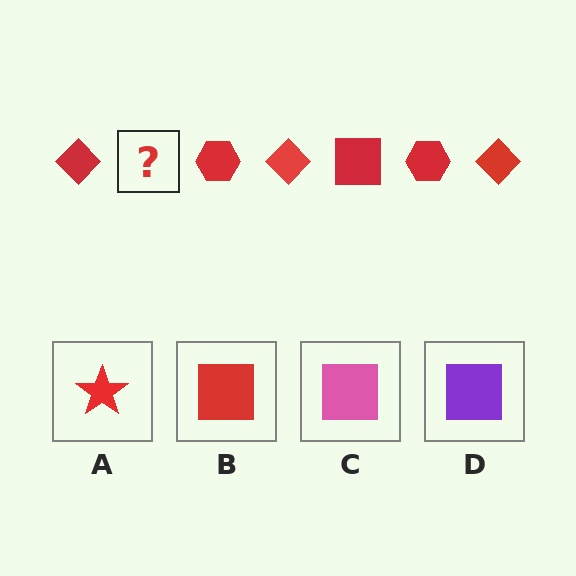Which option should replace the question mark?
Option B.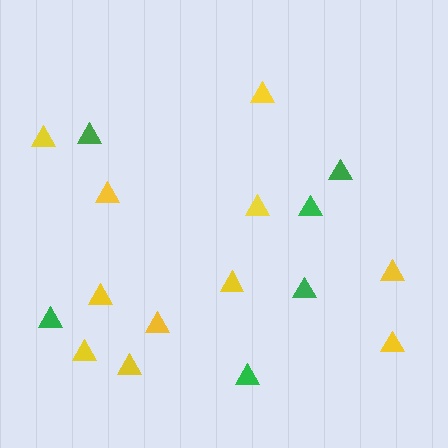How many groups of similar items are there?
There are 2 groups: one group of green triangles (6) and one group of yellow triangles (11).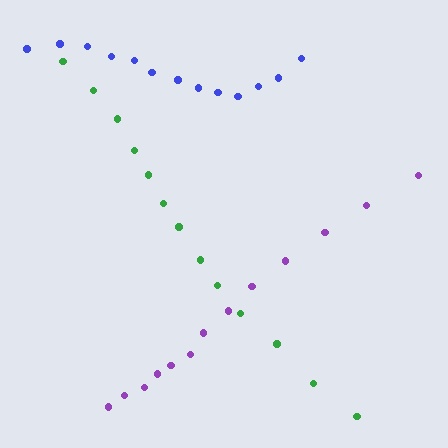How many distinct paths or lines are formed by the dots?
There are 3 distinct paths.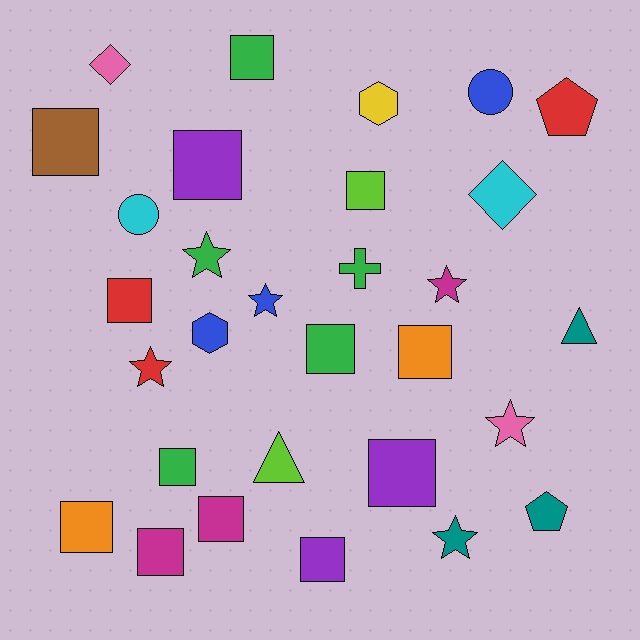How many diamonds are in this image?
There are 2 diamonds.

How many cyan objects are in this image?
There are 2 cyan objects.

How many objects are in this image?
There are 30 objects.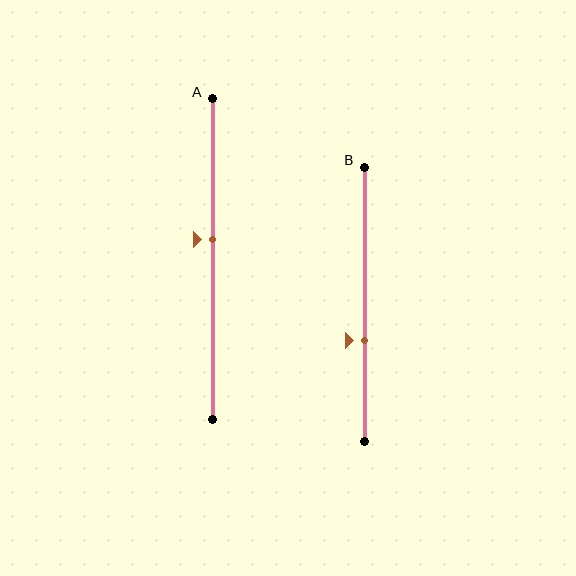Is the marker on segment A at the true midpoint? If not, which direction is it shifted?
No, the marker on segment A is shifted upward by about 6% of the segment length.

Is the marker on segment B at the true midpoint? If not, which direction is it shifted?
No, the marker on segment B is shifted downward by about 13% of the segment length.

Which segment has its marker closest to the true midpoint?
Segment A has its marker closest to the true midpoint.